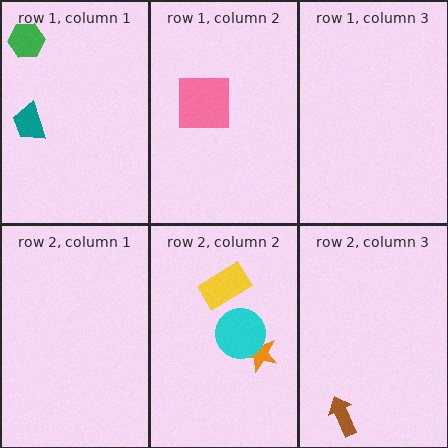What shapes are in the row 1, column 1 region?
The teal trapezoid, the green hexagon.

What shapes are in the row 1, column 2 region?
The pink square.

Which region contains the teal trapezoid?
The row 1, column 1 region.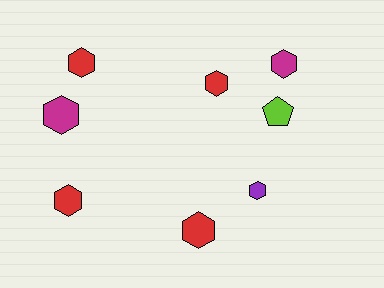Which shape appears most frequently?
Hexagon, with 7 objects.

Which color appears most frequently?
Red, with 4 objects.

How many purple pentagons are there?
There are no purple pentagons.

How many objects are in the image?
There are 8 objects.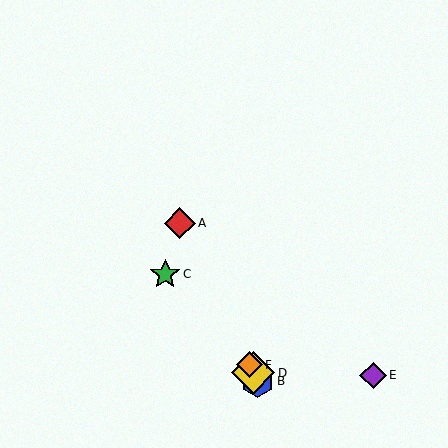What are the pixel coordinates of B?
Object B is at (257, 381).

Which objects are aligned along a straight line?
Objects A, B, D, F are aligned along a straight line.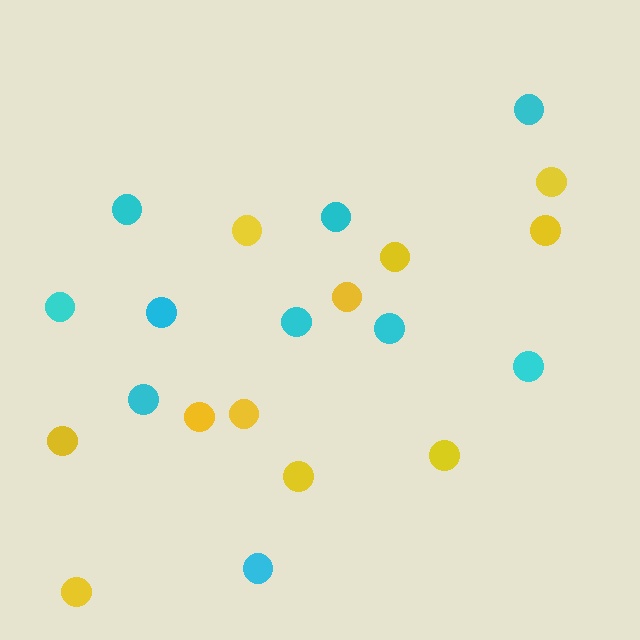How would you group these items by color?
There are 2 groups: one group of cyan circles (10) and one group of yellow circles (11).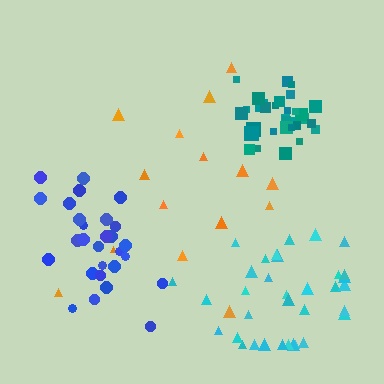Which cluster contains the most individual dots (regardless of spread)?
Teal (34).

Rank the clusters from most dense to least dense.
teal, blue, cyan, orange.